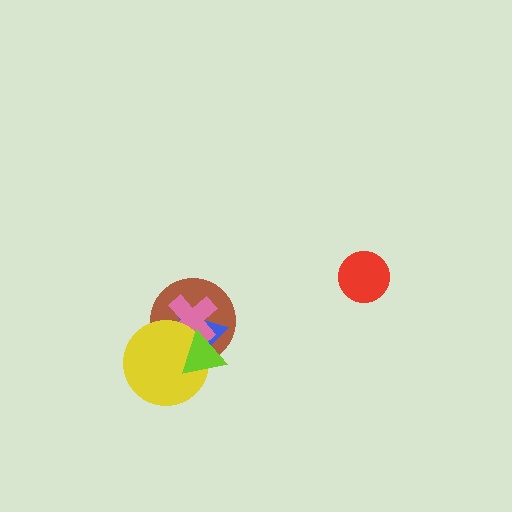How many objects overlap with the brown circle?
4 objects overlap with the brown circle.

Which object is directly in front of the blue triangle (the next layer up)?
The pink cross is directly in front of the blue triangle.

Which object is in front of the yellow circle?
The lime triangle is in front of the yellow circle.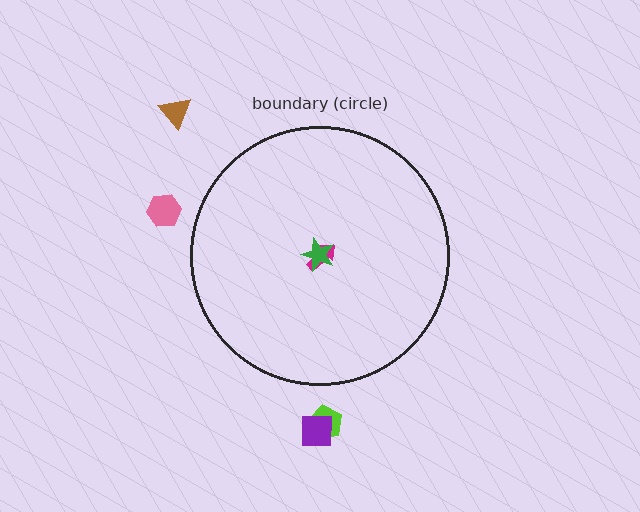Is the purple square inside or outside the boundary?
Outside.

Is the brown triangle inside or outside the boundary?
Outside.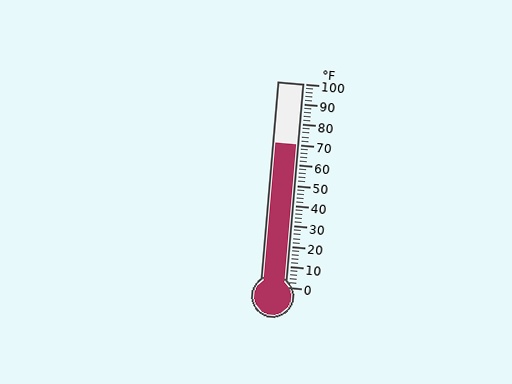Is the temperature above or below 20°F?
The temperature is above 20°F.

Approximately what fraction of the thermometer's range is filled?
The thermometer is filled to approximately 70% of its range.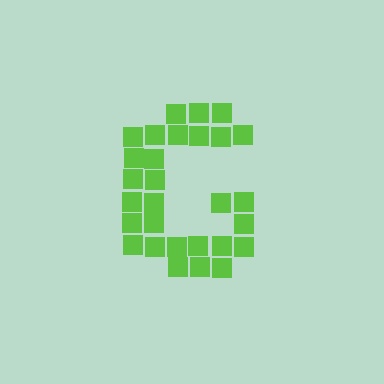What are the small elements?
The small elements are squares.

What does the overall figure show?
The overall figure shows the letter G.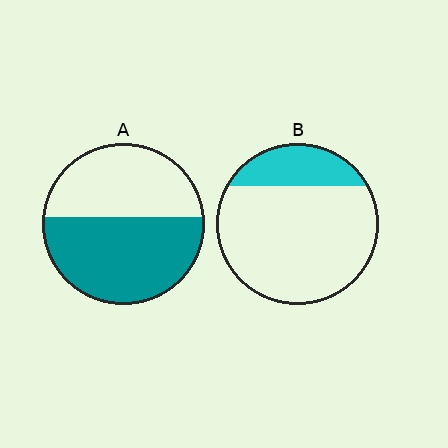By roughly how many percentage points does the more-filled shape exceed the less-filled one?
By roughly 35 percentage points (A over B).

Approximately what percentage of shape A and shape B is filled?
A is approximately 55% and B is approximately 20%.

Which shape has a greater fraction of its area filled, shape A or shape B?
Shape A.